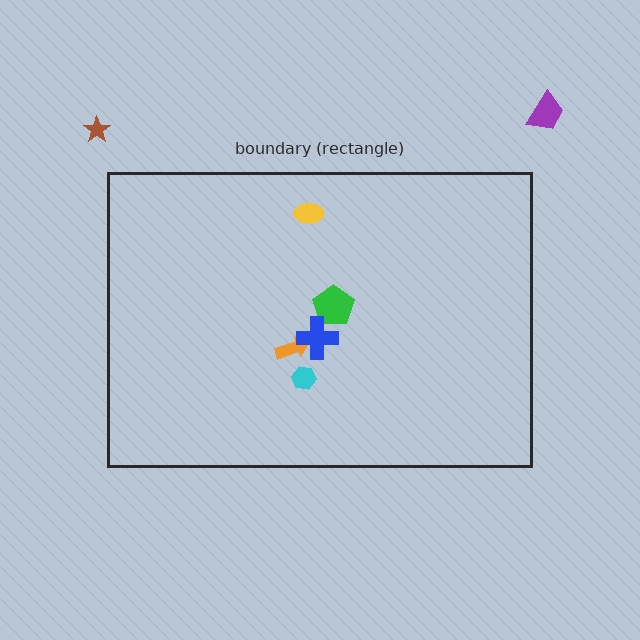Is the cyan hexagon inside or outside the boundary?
Inside.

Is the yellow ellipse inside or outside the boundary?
Inside.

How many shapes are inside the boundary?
5 inside, 2 outside.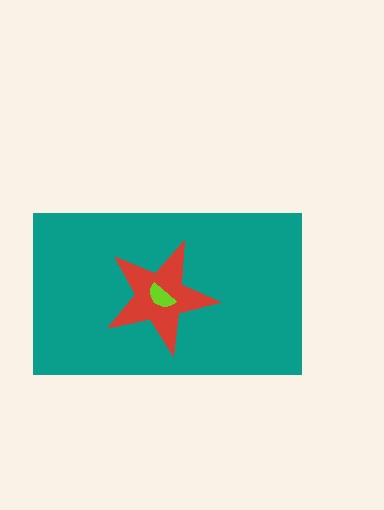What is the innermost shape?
The lime semicircle.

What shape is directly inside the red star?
The lime semicircle.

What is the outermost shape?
The teal rectangle.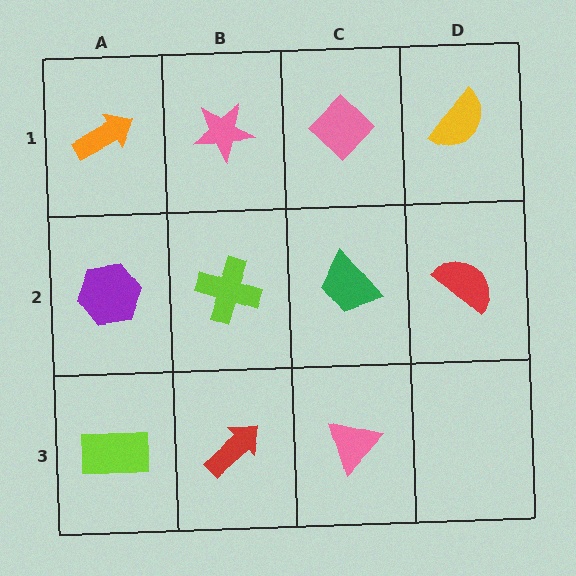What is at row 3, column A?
A lime rectangle.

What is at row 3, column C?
A pink triangle.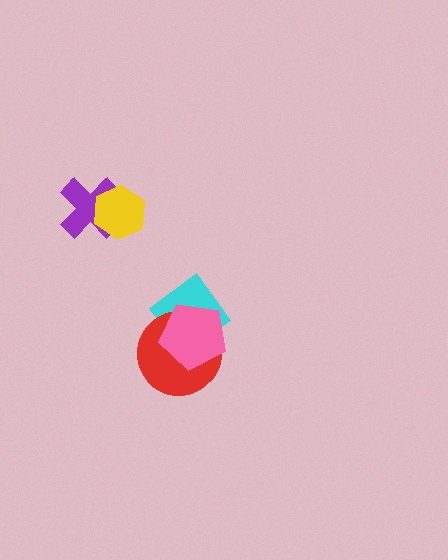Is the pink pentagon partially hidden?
No, no other shape covers it.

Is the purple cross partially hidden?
Yes, it is partially covered by another shape.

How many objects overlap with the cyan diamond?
2 objects overlap with the cyan diamond.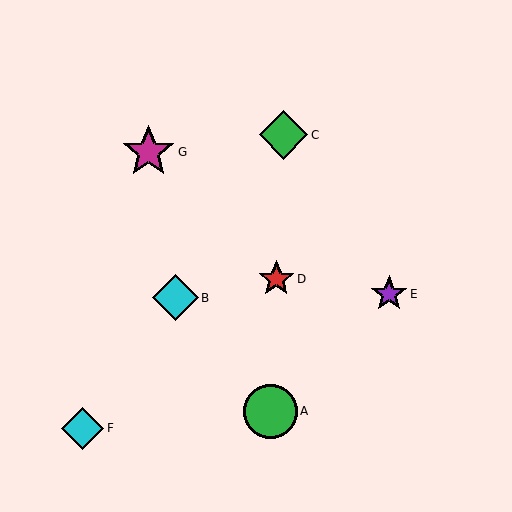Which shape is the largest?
The green circle (labeled A) is the largest.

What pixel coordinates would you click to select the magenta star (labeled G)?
Click at (149, 152) to select the magenta star G.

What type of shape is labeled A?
Shape A is a green circle.